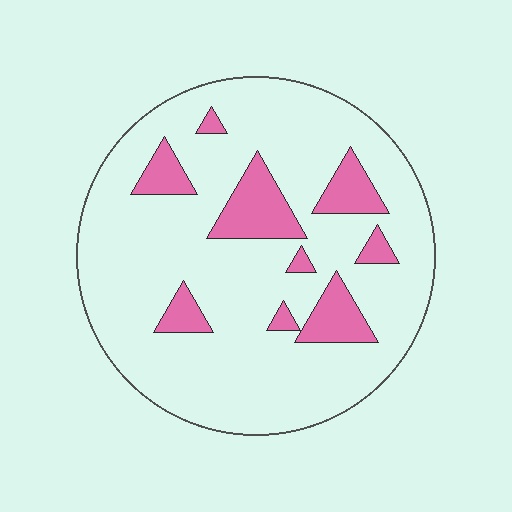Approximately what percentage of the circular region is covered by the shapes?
Approximately 15%.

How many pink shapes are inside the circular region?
9.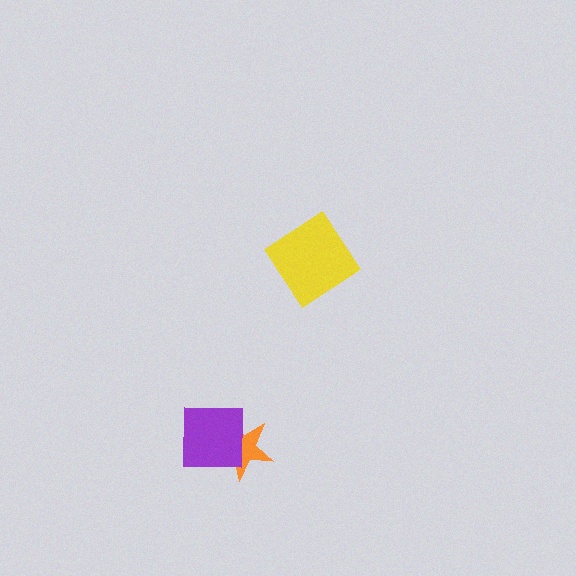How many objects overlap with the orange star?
1 object overlaps with the orange star.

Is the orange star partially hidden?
Yes, it is partially covered by another shape.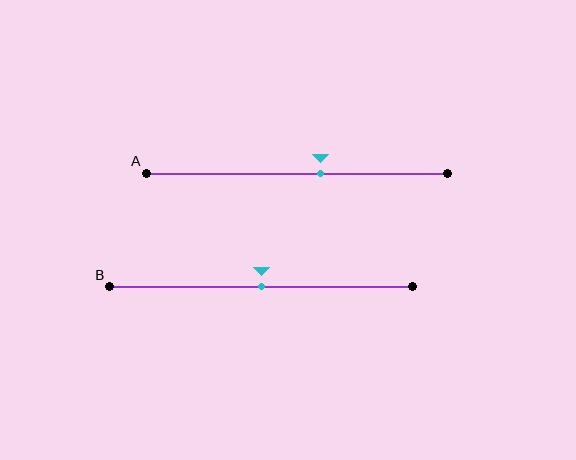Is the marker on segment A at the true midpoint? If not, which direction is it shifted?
No, the marker on segment A is shifted to the right by about 8% of the segment length.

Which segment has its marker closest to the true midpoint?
Segment B has its marker closest to the true midpoint.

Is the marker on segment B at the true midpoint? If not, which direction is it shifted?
Yes, the marker on segment B is at the true midpoint.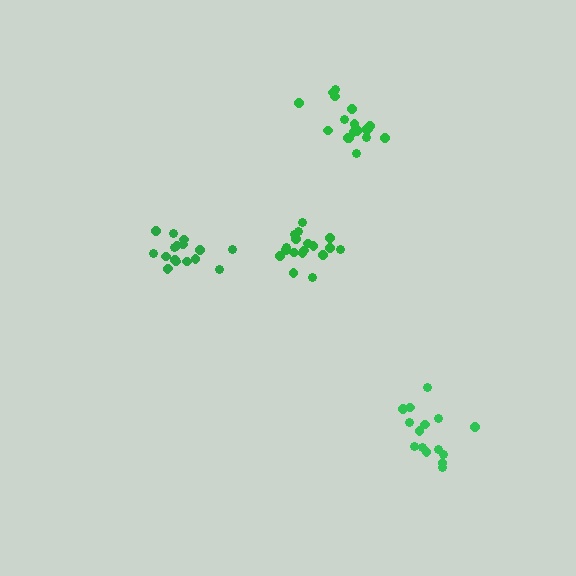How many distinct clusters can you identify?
There are 4 distinct clusters.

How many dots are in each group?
Group 1: 19 dots, Group 2: 17 dots, Group 3: 15 dots, Group 4: 18 dots (69 total).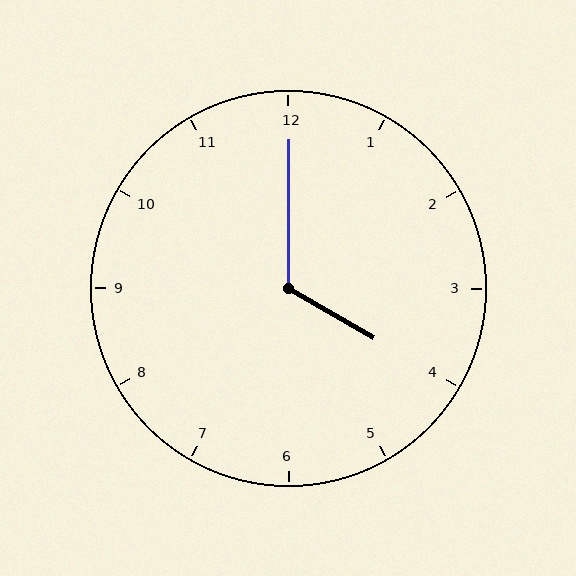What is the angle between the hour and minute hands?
Approximately 120 degrees.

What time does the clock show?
4:00.